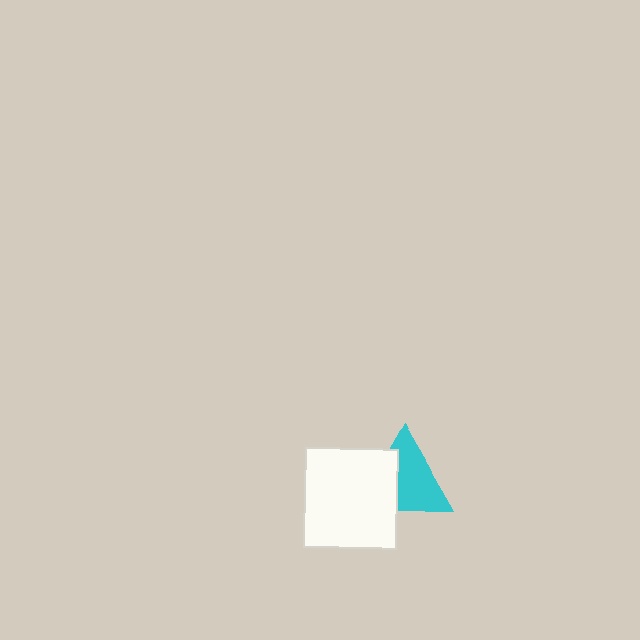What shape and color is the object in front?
The object in front is a white rectangle.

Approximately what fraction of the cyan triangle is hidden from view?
Roughly 37% of the cyan triangle is hidden behind the white rectangle.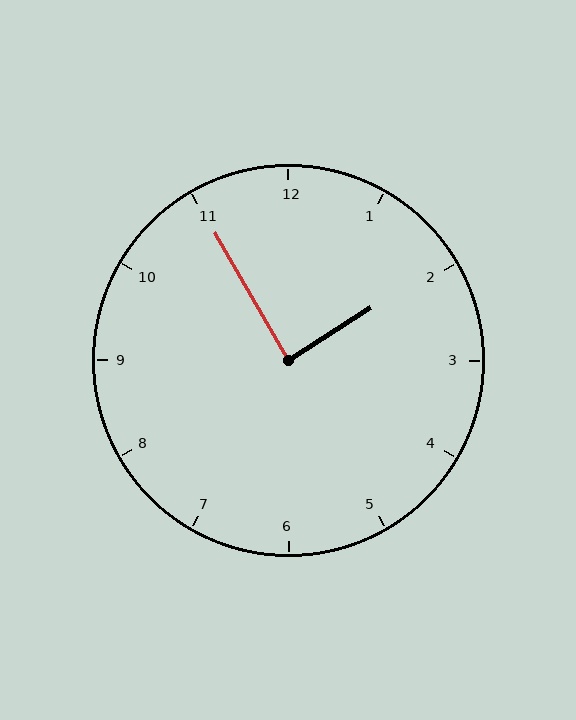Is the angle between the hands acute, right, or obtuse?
It is right.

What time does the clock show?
1:55.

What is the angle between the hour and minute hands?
Approximately 88 degrees.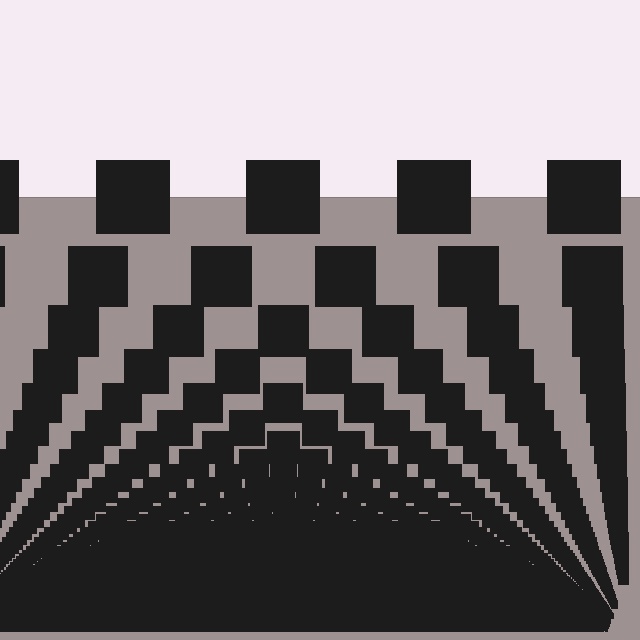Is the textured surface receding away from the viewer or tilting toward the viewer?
The surface appears to tilt toward the viewer. Texture elements get larger and sparser toward the top.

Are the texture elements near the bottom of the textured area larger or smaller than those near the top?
Smaller. The gradient is inverted — elements near the bottom are smaller and denser.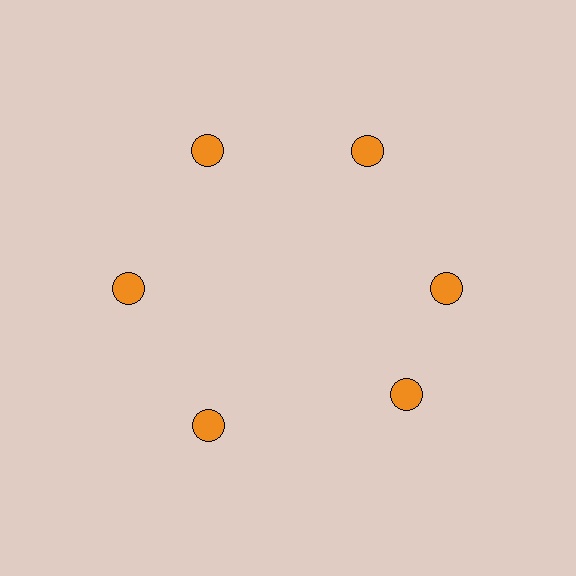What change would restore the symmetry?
The symmetry would be restored by rotating it back into even spacing with its neighbors so that all 6 circles sit at equal angles and equal distance from the center.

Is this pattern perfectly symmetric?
No. The 6 orange circles are arranged in a ring, but one element near the 5 o'clock position is rotated out of alignment along the ring, breaking the 6-fold rotational symmetry.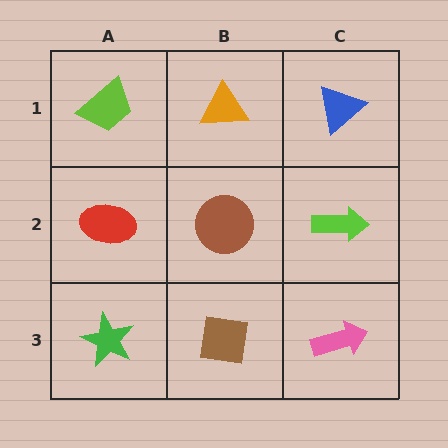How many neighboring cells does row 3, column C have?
2.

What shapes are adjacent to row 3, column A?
A red ellipse (row 2, column A), a brown square (row 3, column B).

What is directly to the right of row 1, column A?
An orange triangle.